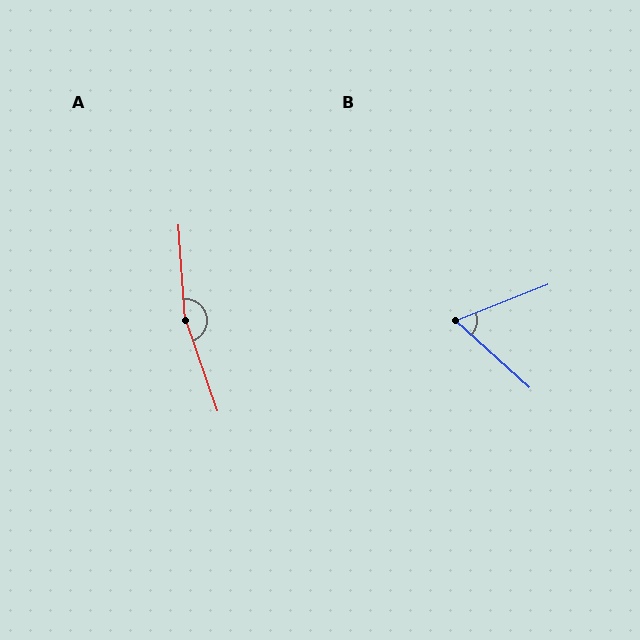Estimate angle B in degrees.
Approximately 63 degrees.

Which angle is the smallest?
B, at approximately 63 degrees.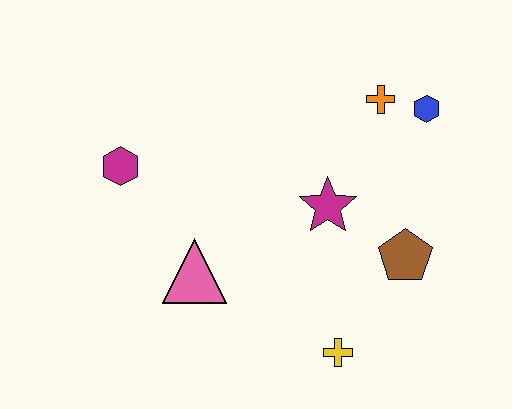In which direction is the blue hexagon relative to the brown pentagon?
The blue hexagon is above the brown pentagon.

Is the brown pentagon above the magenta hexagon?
No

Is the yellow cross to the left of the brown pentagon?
Yes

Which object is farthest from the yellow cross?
The magenta hexagon is farthest from the yellow cross.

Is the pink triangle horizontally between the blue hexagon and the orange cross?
No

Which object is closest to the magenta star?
The brown pentagon is closest to the magenta star.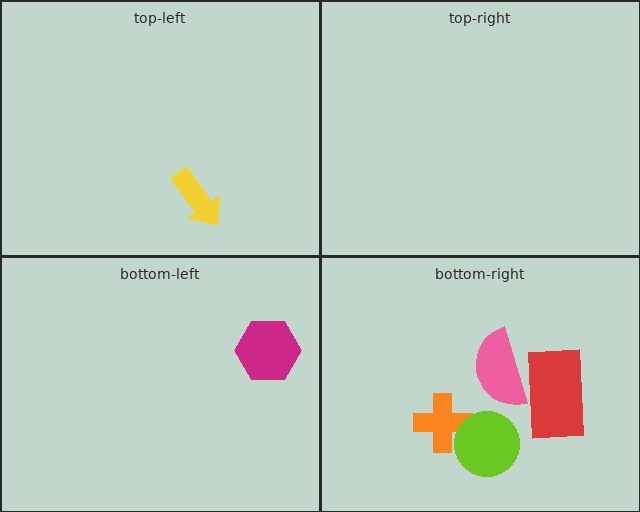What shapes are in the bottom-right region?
The pink semicircle, the red rectangle, the orange cross, the lime circle.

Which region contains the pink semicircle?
The bottom-right region.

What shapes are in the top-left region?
The yellow arrow.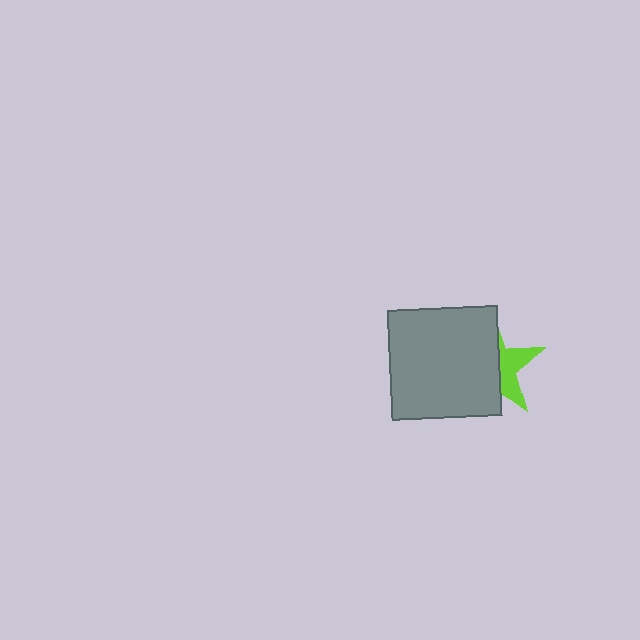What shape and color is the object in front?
The object in front is a gray square.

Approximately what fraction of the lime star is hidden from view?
Roughly 62% of the lime star is hidden behind the gray square.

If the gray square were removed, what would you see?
You would see the complete lime star.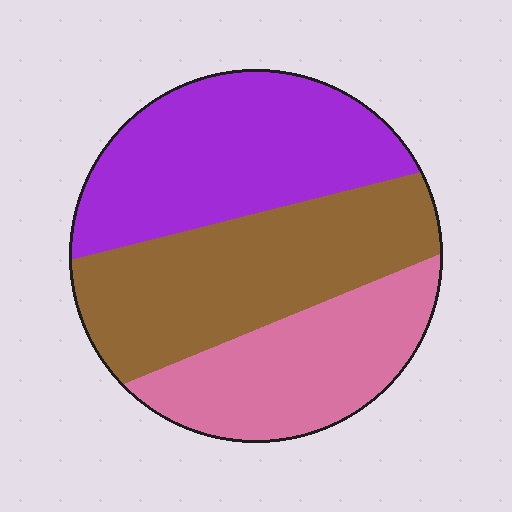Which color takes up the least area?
Pink, at roughly 25%.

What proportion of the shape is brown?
Brown takes up about three eighths (3/8) of the shape.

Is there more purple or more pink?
Purple.